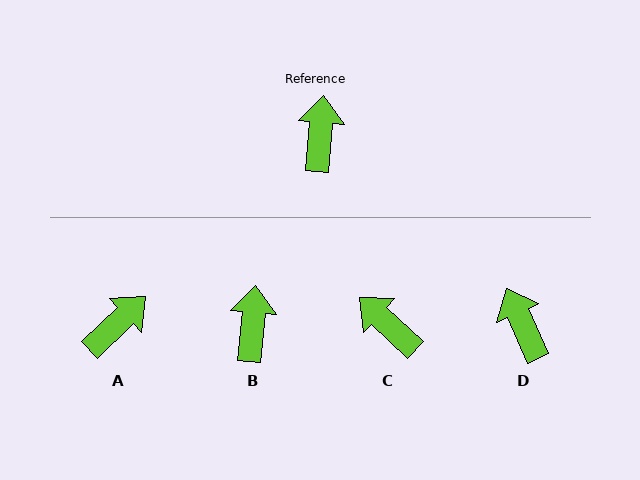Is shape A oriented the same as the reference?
No, it is off by about 41 degrees.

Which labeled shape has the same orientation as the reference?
B.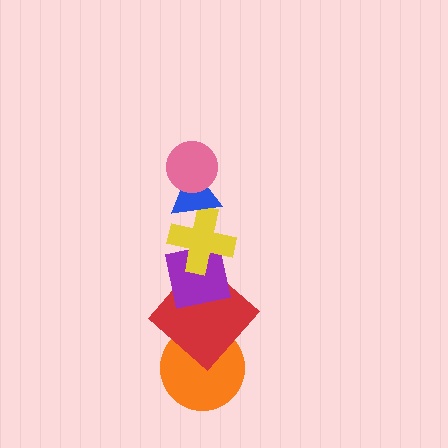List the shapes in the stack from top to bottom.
From top to bottom: the pink circle, the blue triangle, the yellow cross, the purple square, the red diamond, the orange circle.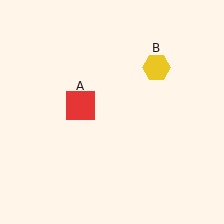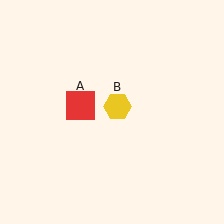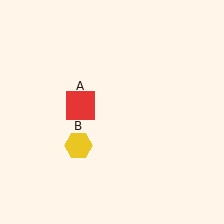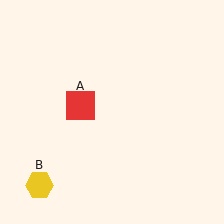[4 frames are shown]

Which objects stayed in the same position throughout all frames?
Red square (object A) remained stationary.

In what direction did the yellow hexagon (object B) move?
The yellow hexagon (object B) moved down and to the left.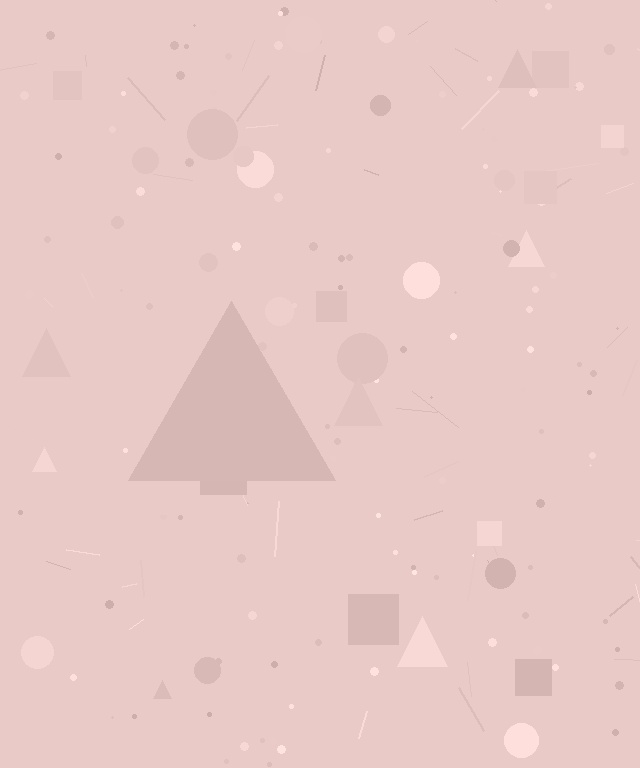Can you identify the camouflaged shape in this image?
The camouflaged shape is a triangle.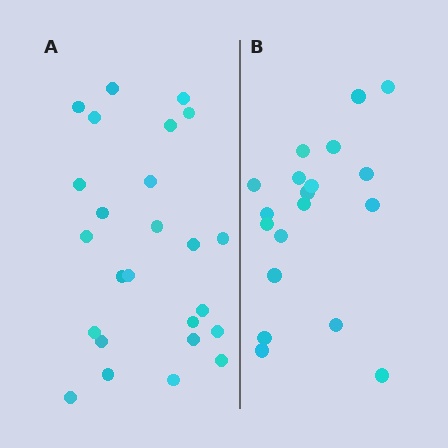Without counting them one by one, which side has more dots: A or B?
Region A (the left region) has more dots.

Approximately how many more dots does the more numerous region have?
Region A has about 6 more dots than region B.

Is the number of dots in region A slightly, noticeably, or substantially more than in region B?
Region A has noticeably more, but not dramatically so. The ratio is roughly 1.3 to 1.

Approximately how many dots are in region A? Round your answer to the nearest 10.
About 20 dots. (The exact count is 25, which rounds to 20.)